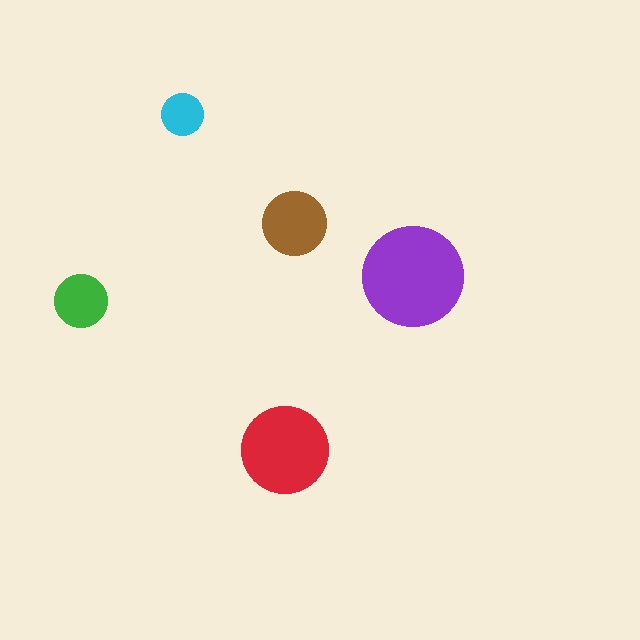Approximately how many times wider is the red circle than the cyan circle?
About 2 times wider.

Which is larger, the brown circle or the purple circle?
The purple one.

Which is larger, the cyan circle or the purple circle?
The purple one.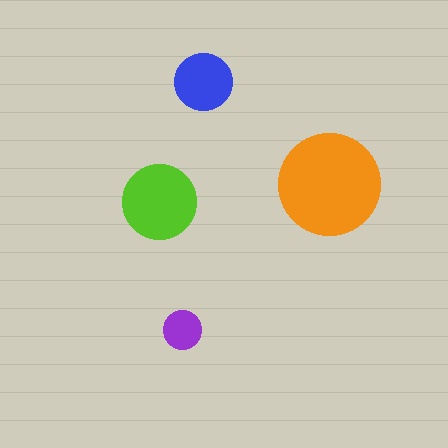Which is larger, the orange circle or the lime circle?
The orange one.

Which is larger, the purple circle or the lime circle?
The lime one.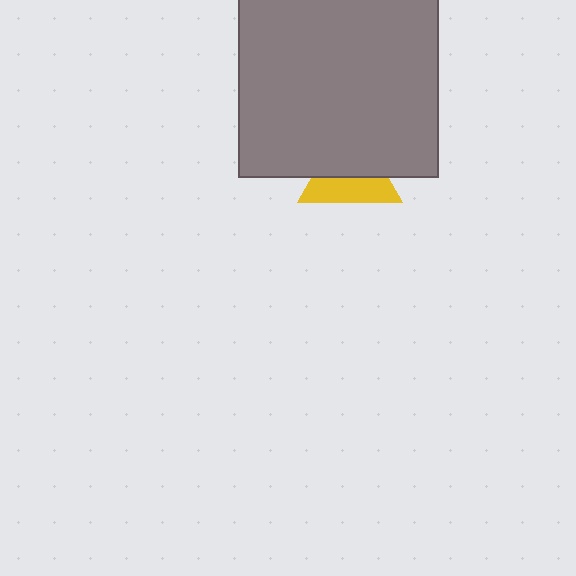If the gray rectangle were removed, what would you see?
You would see the complete yellow triangle.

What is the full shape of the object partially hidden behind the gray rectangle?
The partially hidden object is a yellow triangle.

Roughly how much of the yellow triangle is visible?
About half of it is visible (roughly 48%).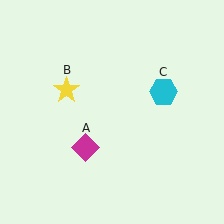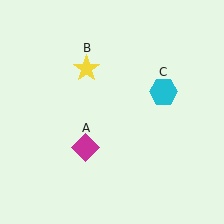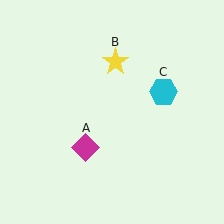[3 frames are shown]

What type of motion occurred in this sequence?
The yellow star (object B) rotated clockwise around the center of the scene.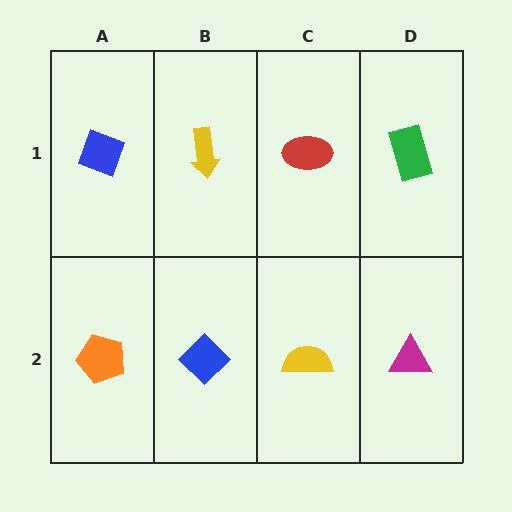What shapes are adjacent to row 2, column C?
A red ellipse (row 1, column C), a blue diamond (row 2, column B), a magenta triangle (row 2, column D).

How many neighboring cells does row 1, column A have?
2.